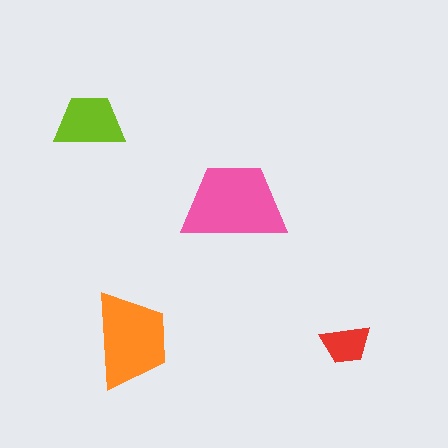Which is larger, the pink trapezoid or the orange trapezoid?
The pink one.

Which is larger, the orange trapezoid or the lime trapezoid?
The orange one.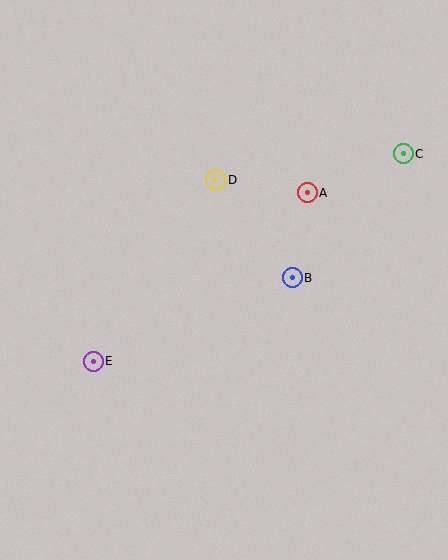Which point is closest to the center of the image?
Point B at (292, 278) is closest to the center.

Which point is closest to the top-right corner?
Point C is closest to the top-right corner.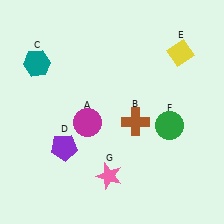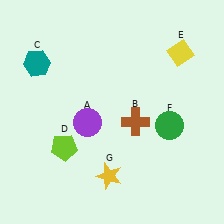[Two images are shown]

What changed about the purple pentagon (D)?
In Image 1, D is purple. In Image 2, it changed to lime.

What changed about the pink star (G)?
In Image 1, G is pink. In Image 2, it changed to yellow.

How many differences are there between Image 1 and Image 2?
There are 3 differences between the two images.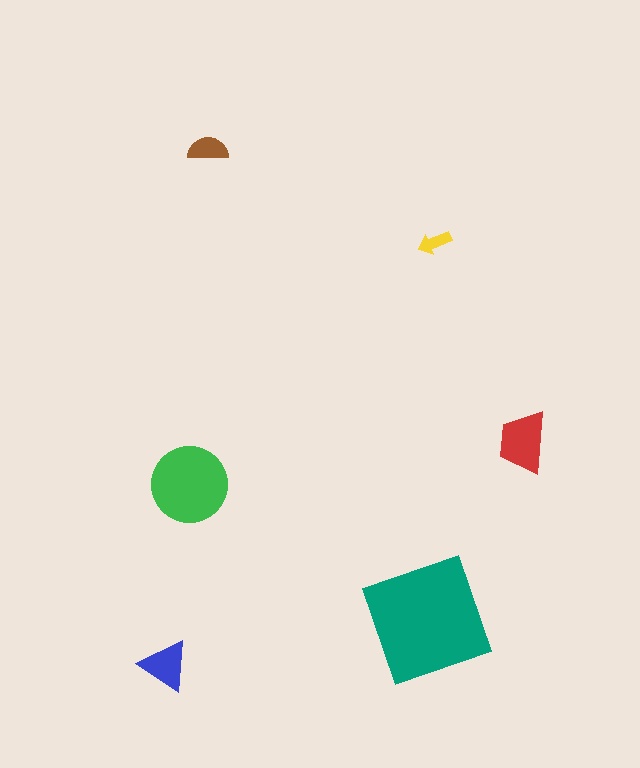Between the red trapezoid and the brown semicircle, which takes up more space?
The red trapezoid.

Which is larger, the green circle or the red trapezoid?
The green circle.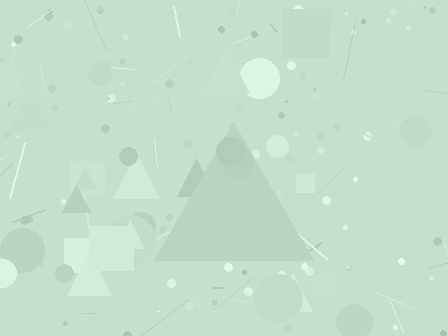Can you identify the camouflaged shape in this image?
The camouflaged shape is a triangle.